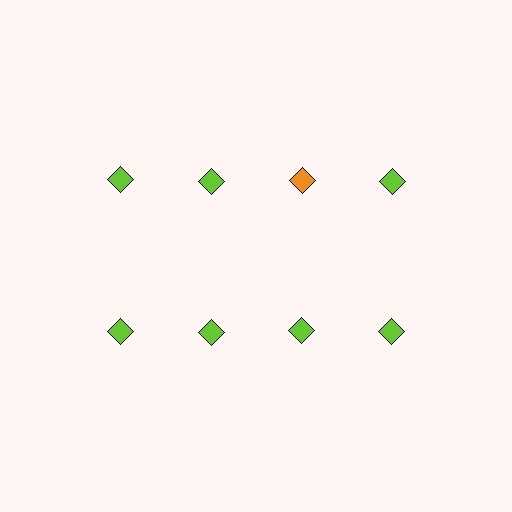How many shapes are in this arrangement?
There are 8 shapes arranged in a grid pattern.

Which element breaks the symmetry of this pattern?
The orange diamond in the top row, center column breaks the symmetry. All other shapes are lime diamonds.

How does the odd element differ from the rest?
It has a different color: orange instead of lime.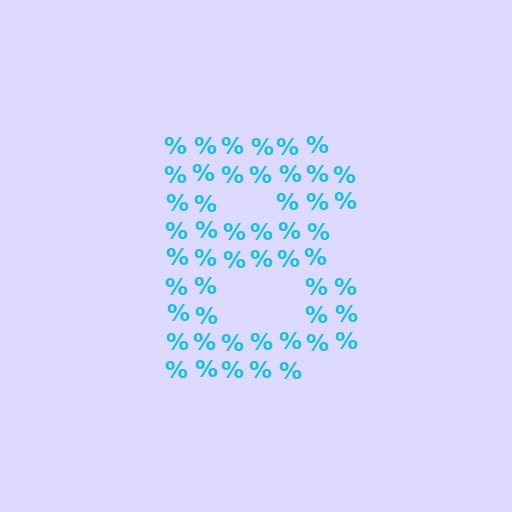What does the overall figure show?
The overall figure shows the letter B.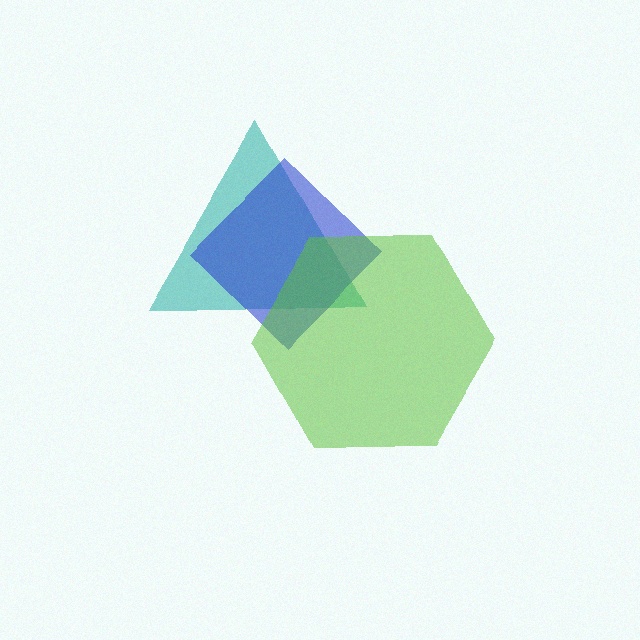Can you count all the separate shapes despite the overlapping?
Yes, there are 3 separate shapes.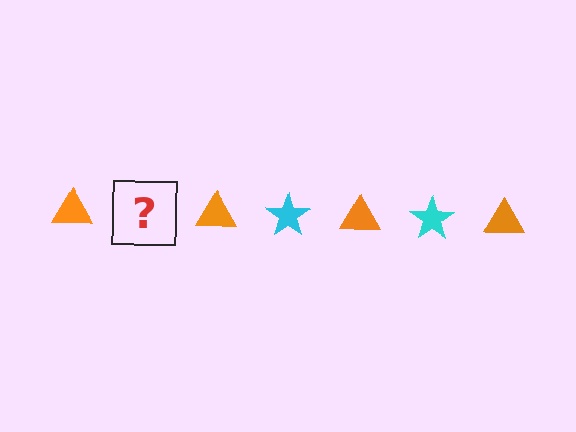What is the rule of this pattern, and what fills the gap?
The rule is that the pattern alternates between orange triangle and cyan star. The gap should be filled with a cyan star.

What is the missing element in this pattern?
The missing element is a cyan star.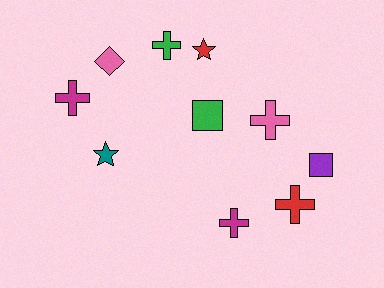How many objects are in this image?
There are 10 objects.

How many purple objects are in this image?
There is 1 purple object.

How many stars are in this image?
There are 2 stars.